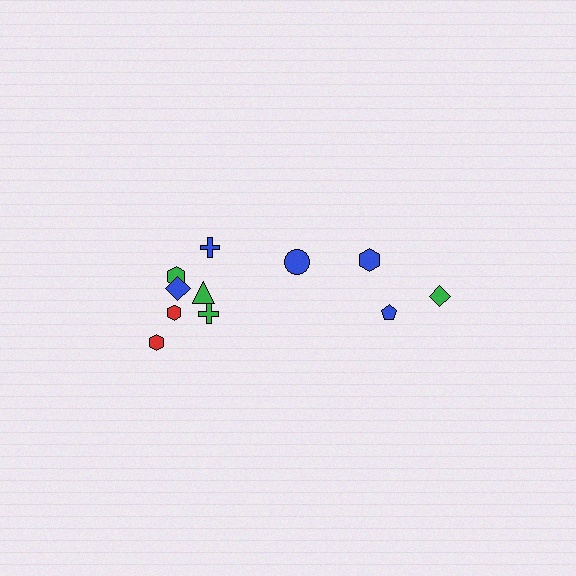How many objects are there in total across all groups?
There are 11 objects.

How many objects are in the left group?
There are 7 objects.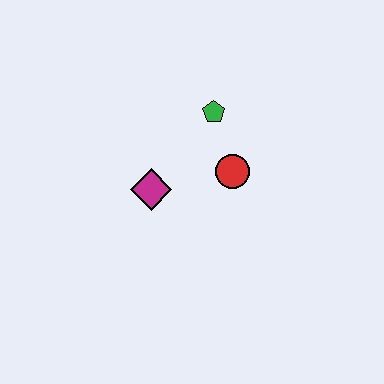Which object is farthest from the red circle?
The magenta diamond is farthest from the red circle.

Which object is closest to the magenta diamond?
The red circle is closest to the magenta diamond.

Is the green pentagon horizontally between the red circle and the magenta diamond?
Yes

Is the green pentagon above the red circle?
Yes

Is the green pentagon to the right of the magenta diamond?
Yes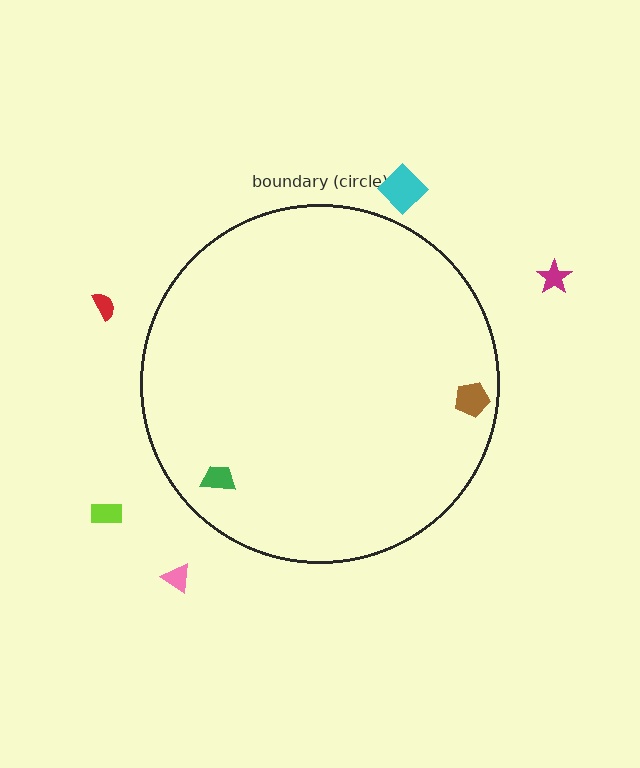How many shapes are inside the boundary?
2 inside, 5 outside.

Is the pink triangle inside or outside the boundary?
Outside.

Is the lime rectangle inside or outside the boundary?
Outside.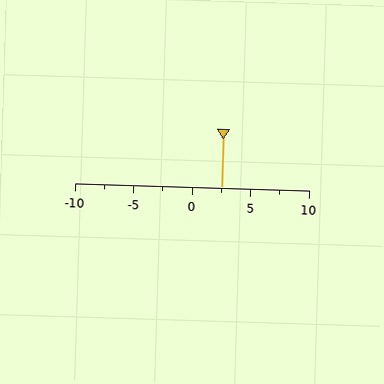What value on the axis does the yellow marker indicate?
The marker indicates approximately 2.5.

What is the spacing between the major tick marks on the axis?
The major ticks are spaced 5 apart.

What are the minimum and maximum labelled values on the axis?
The axis runs from -10 to 10.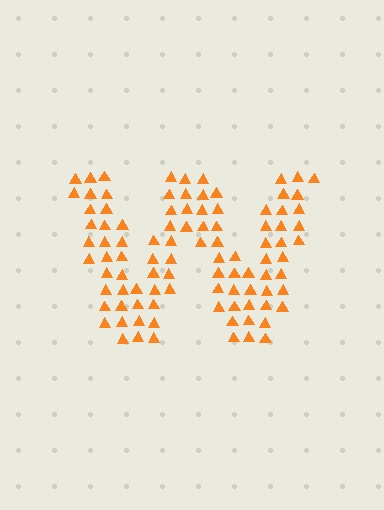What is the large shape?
The large shape is the letter W.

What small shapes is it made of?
It is made of small triangles.